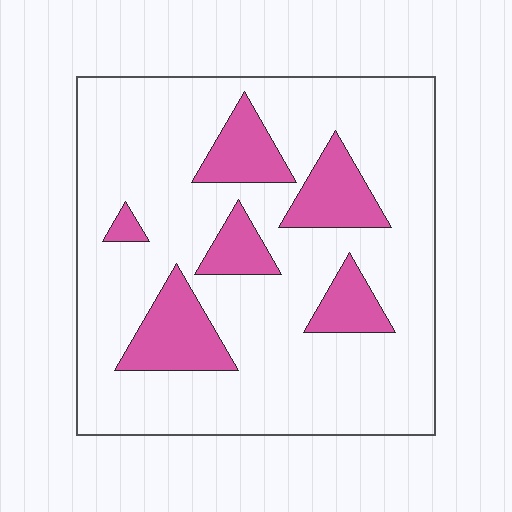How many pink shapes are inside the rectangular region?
6.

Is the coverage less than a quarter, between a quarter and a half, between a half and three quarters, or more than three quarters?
Less than a quarter.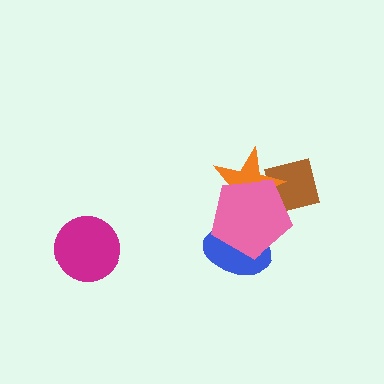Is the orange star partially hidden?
Yes, it is partially covered by another shape.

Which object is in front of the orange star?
The pink pentagon is in front of the orange star.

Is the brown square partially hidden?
Yes, it is partially covered by another shape.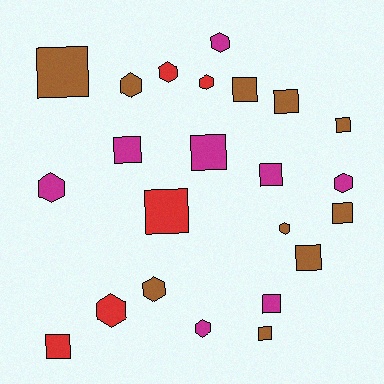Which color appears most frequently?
Brown, with 10 objects.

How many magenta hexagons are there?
There are 4 magenta hexagons.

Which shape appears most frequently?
Square, with 13 objects.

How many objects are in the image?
There are 23 objects.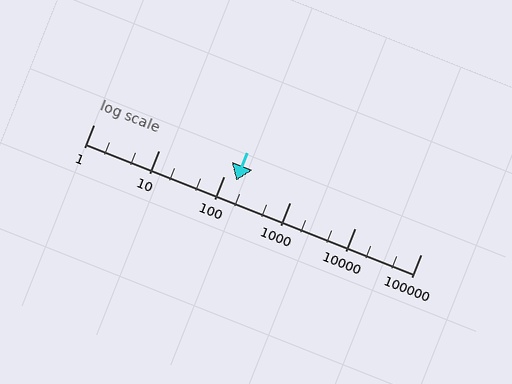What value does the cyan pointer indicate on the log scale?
The pointer indicates approximately 150.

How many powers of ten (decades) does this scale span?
The scale spans 5 decades, from 1 to 100000.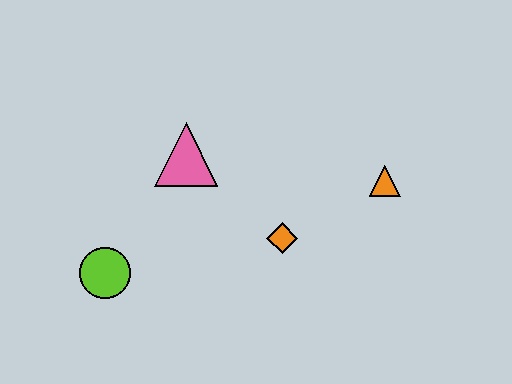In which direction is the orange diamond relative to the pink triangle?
The orange diamond is to the right of the pink triangle.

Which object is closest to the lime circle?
The pink triangle is closest to the lime circle.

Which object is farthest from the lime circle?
The orange triangle is farthest from the lime circle.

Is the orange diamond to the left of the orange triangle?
Yes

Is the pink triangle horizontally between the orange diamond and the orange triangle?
No